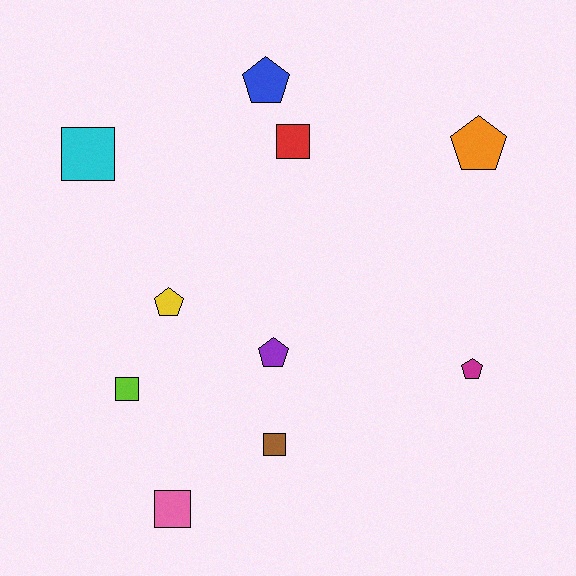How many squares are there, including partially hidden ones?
There are 5 squares.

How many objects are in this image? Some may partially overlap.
There are 10 objects.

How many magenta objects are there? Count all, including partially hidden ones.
There is 1 magenta object.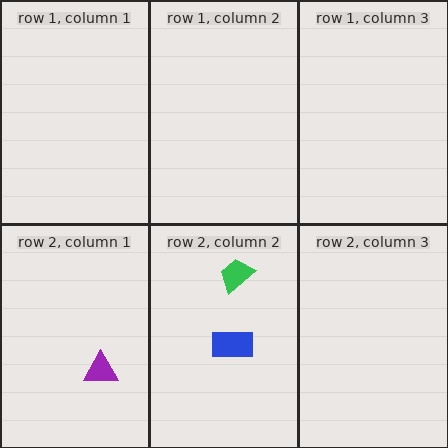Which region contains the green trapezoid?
The row 2, column 2 region.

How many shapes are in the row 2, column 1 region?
1.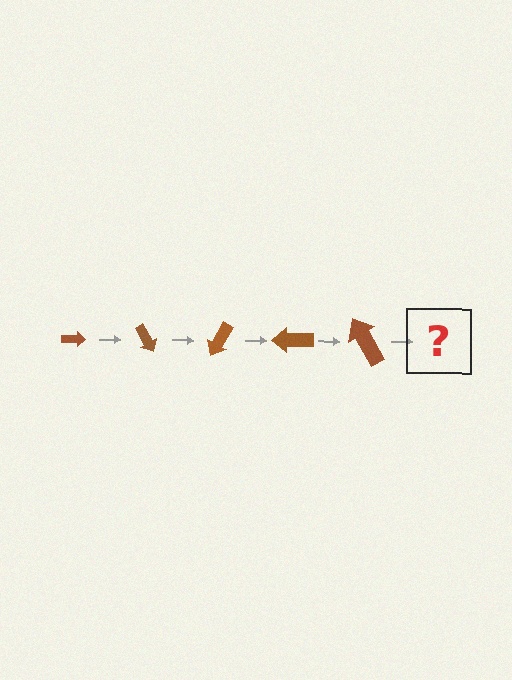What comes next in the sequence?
The next element should be an arrow, larger than the previous one and rotated 300 degrees from the start.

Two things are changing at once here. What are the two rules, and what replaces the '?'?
The two rules are that the arrow grows larger each step and it rotates 60 degrees each step. The '?' should be an arrow, larger than the previous one and rotated 300 degrees from the start.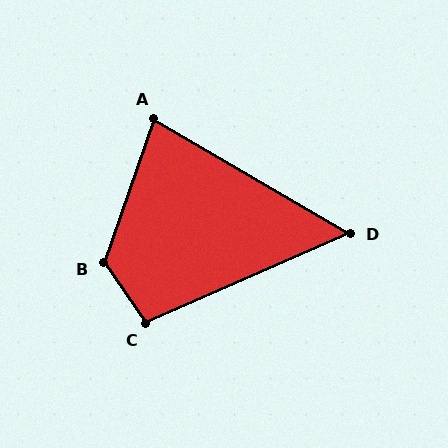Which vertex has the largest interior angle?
B, at approximately 126 degrees.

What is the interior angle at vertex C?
Approximately 101 degrees (obtuse).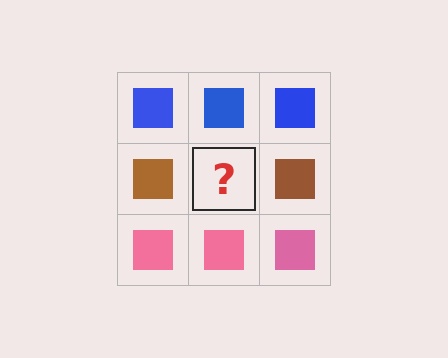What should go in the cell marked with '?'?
The missing cell should contain a brown square.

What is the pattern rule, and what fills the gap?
The rule is that each row has a consistent color. The gap should be filled with a brown square.